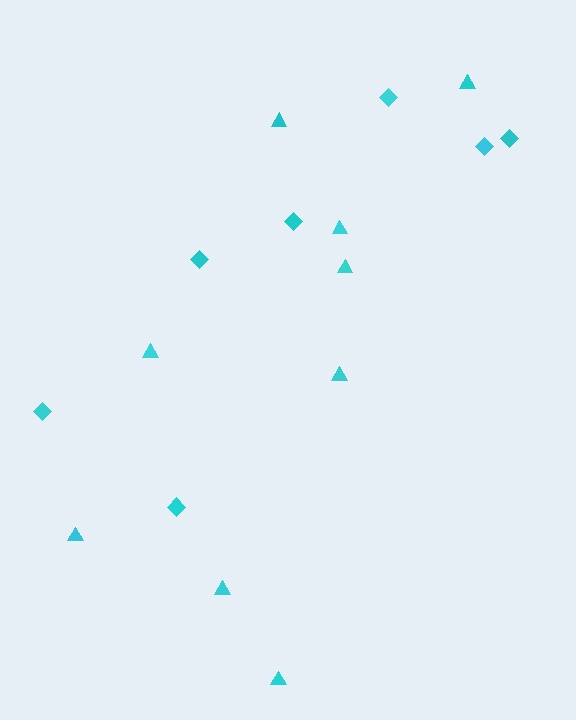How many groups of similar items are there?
There are 2 groups: one group of triangles (9) and one group of diamonds (7).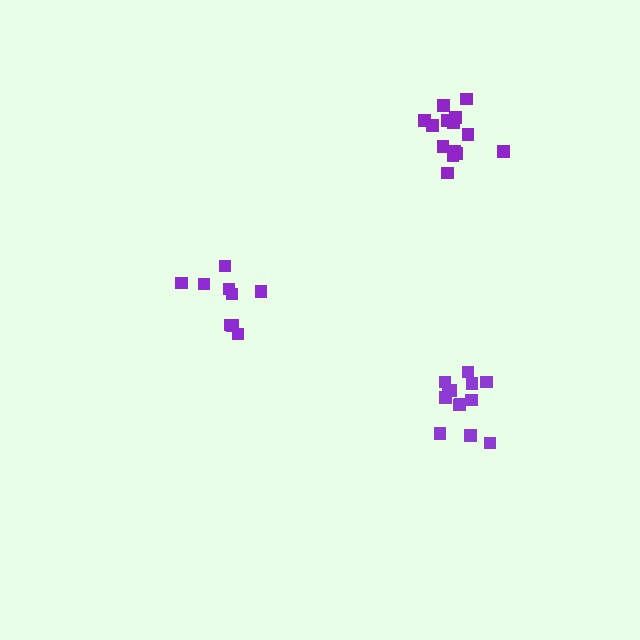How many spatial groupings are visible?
There are 3 spatial groupings.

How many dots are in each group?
Group 1: 13 dots, Group 2: 14 dots, Group 3: 9 dots (36 total).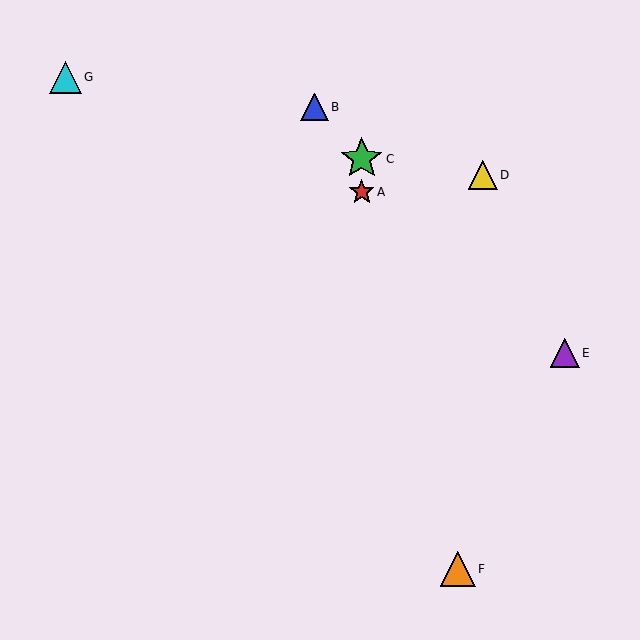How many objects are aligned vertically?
2 objects (A, C) are aligned vertically.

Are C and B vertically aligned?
No, C is at x≈362 and B is at x≈315.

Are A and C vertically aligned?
Yes, both are at x≈362.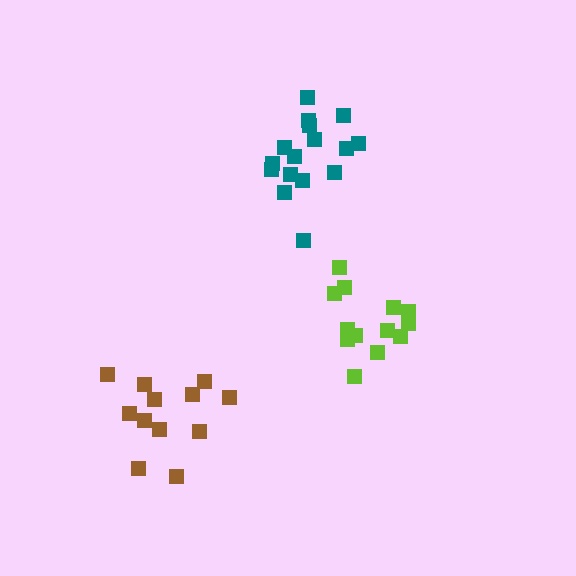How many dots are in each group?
Group 1: 13 dots, Group 2: 16 dots, Group 3: 12 dots (41 total).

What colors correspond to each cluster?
The clusters are colored: lime, teal, brown.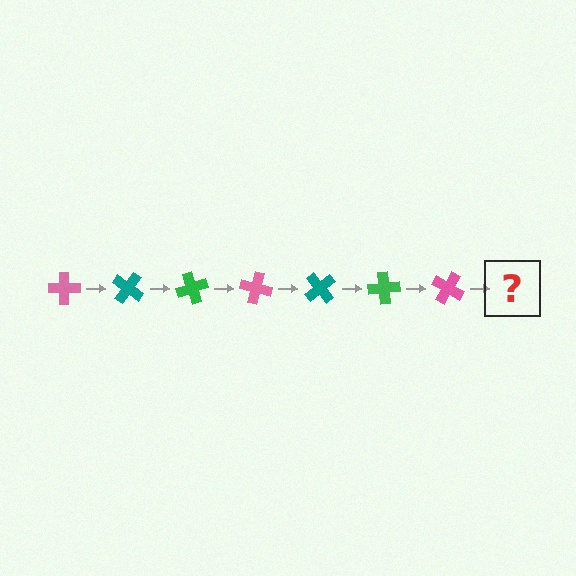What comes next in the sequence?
The next element should be a teal cross, rotated 245 degrees from the start.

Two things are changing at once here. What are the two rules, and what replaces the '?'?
The two rules are that it rotates 35 degrees each step and the color cycles through pink, teal, and green. The '?' should be a teal cross, rotated 245 degrees from the start.